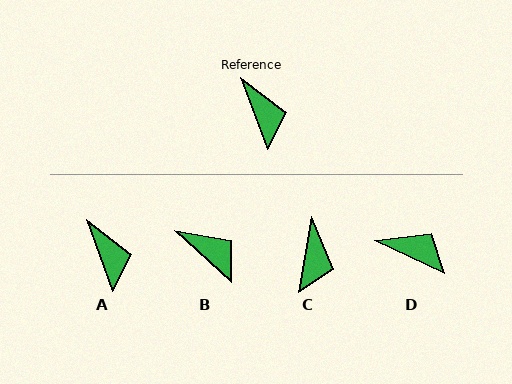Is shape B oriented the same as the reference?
No, it is off by about 27 degrees.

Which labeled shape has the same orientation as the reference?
A.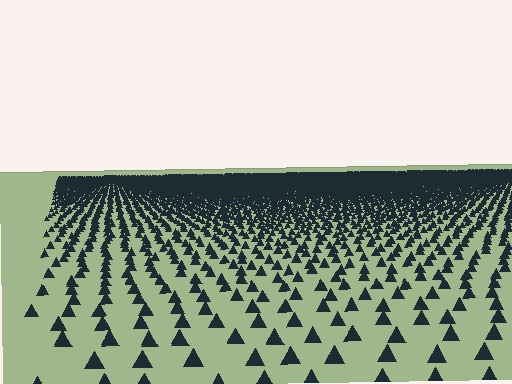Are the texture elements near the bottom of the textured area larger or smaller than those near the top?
Larger. Near the bottom, elements are closer to the viewer and appear at a bigger on-screen size.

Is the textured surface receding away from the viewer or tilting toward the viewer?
The surface is receding away from the viewer. Texture elements get smaller and denser toward the top.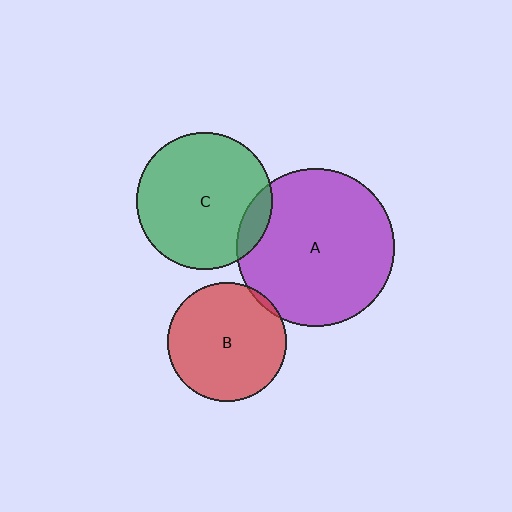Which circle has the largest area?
Circle A (purple).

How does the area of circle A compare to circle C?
Approximately 1.3 times.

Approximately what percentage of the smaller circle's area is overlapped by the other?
Approximately 5%.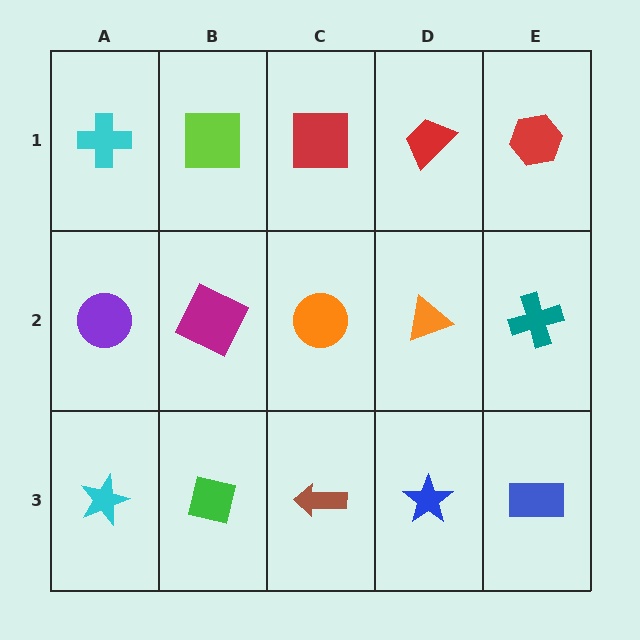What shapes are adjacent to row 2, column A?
A cyan cross (row 1, column A), a cyan star (row 3, column A), a magenta square (row 2, column B).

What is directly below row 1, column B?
A magenta square.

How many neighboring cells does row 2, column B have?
4.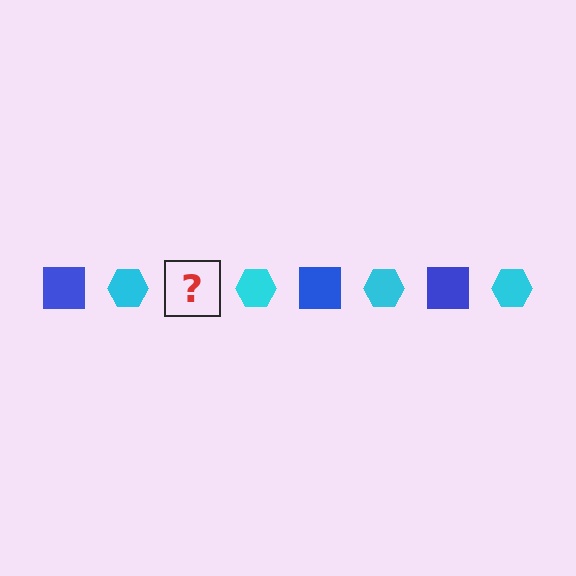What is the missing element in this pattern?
The missing element is a blue square.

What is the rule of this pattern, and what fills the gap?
The rule is that the pattern alternates between blue square and cyan hexagon. The gap should be filled with a blue square.